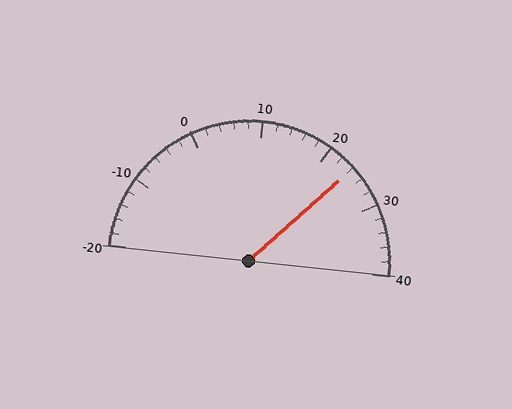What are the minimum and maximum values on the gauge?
The gauge ranges from -20 to 40.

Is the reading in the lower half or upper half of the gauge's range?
The reading is in the upper half of the range (-20 to 40).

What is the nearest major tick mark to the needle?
The nearest major tick mark is 20.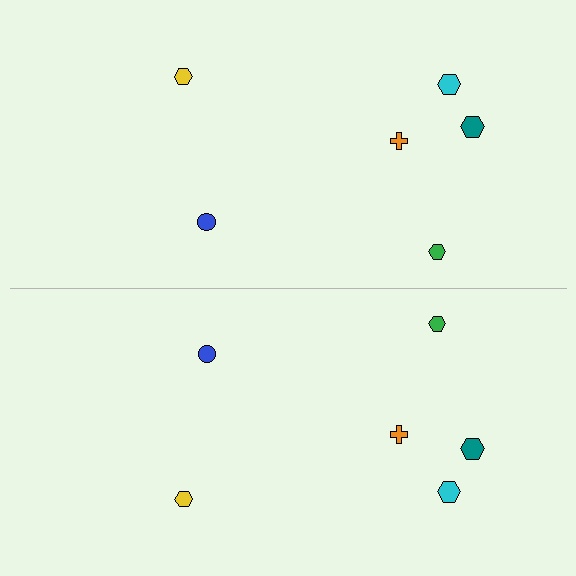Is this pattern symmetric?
Yes, this pattern has bilateral (reflection) symmetry.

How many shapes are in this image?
There are 12 shapes in this image.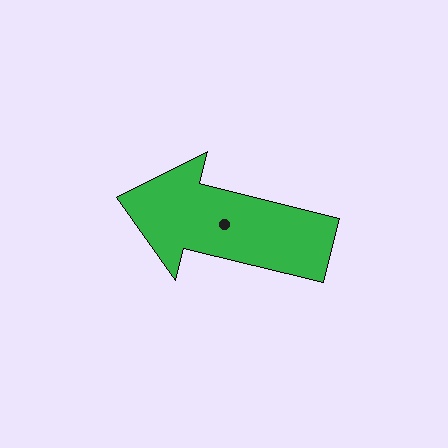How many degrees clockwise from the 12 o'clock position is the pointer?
Approximately 284 degrees.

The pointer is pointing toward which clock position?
Roughly 9 o'clock.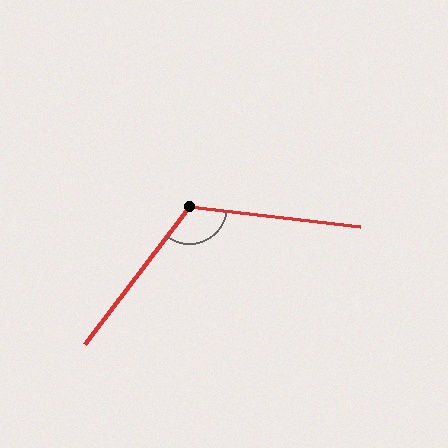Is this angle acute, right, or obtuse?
It is obtuse.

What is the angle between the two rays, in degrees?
Approximately 121 degrees.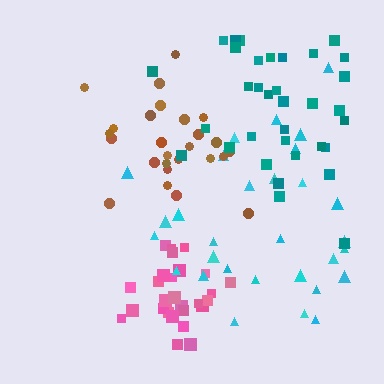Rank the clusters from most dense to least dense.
pink, brown, teal, cyan.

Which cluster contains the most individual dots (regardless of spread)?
Teal (34).